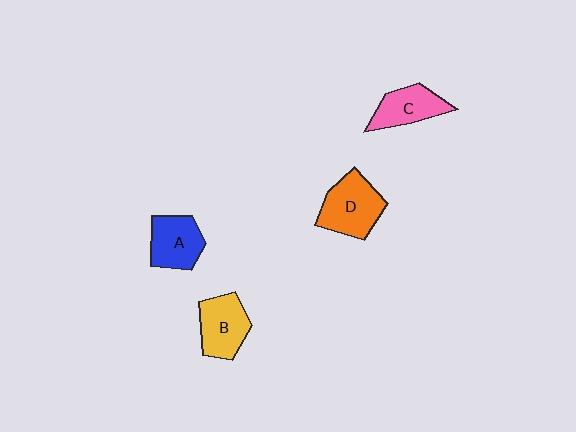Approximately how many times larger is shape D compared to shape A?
Approximately 1.2 times.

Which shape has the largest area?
Shape D (orange).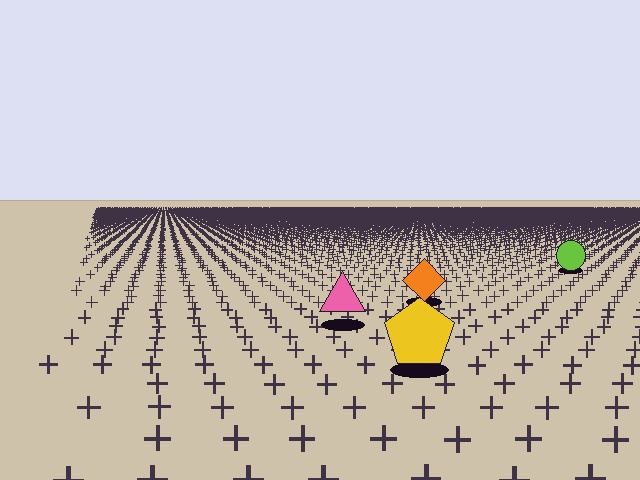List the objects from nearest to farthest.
From nearest to farthest: the yellow pentagon, the pink triangle, the orange diamond, the lime circle.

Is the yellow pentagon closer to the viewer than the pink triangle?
Yes. The yellow pentagon is closer — you can tell from the texture gradient: the ground texture is coarser near it.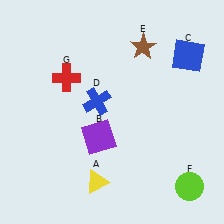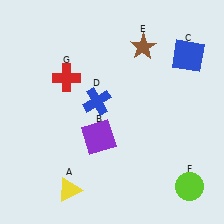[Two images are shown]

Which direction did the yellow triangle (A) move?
The yellow triangle (A) moved left.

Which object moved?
The yellow triangle (A) moved left.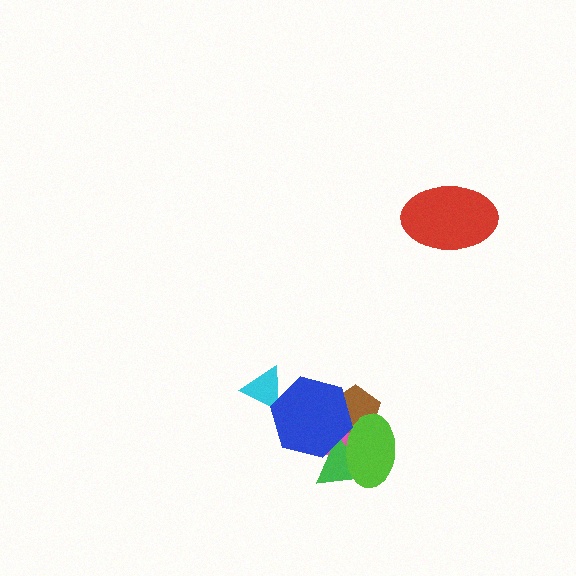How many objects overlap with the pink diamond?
4 objects overlap with the pink diamond.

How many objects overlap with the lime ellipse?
4 objects overlap with the lime ellipse.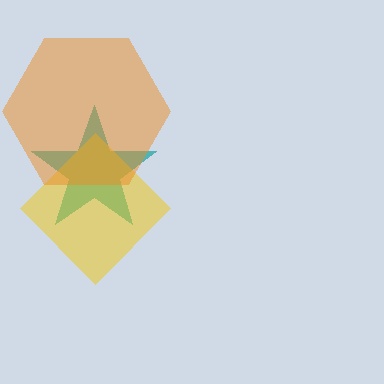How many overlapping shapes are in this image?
There are 3 overlapping shapes in the image.